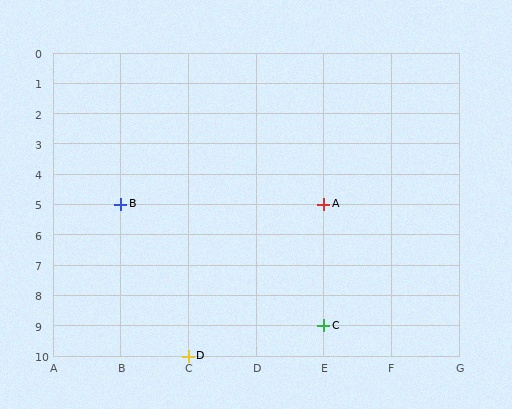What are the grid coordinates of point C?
Point C is at grid coordinates (E, 9).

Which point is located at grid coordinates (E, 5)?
Point A is at (E, 5).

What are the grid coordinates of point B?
Point B is at grid coordinates (B, 5).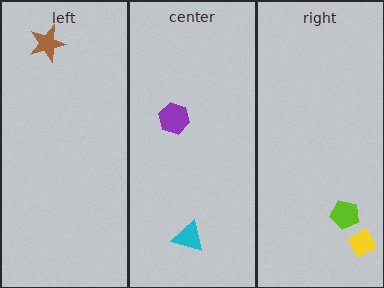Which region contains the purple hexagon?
The center region.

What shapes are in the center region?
The cyan triangle, the purple hexagon.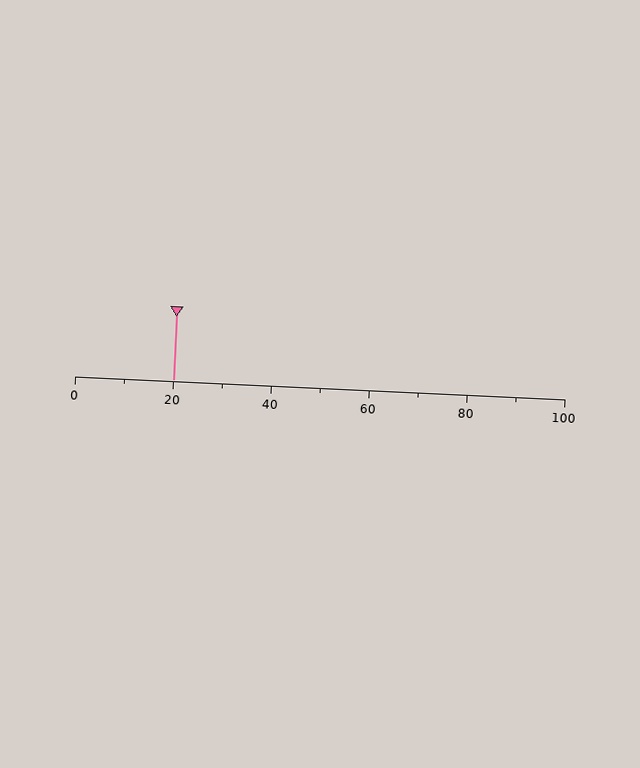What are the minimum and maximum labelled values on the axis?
The axis runs from 0 to 100.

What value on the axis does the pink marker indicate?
The marker indicates approximately 20.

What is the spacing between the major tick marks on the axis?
The major ticks are spaced 20 apart.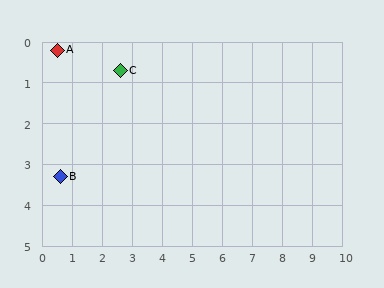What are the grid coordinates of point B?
Point B is at approximately (0.6, 3.3).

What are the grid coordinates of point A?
Point A is at approximately (0.5, 0.2).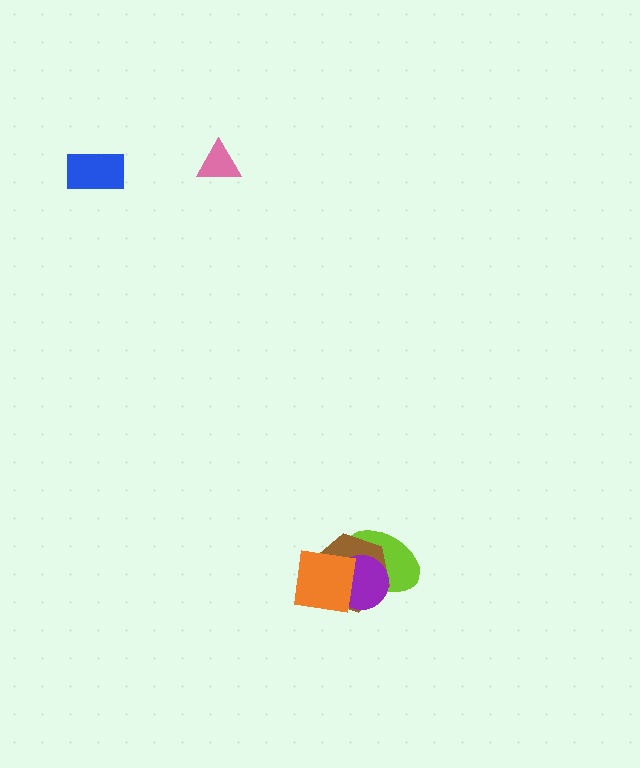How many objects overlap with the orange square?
3 objects overlap with the orange square.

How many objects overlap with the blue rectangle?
0 objects overlap with the blue rectangle.